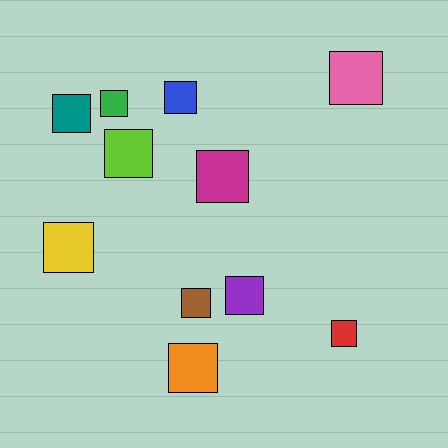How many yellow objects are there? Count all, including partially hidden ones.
There is 1 yellow object.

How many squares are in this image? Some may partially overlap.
There are 11 squares.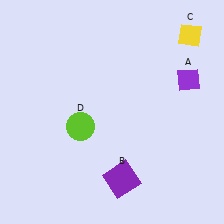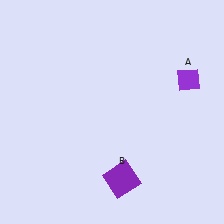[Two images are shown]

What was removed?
The lime circle (D), the yellow diamond (C) were removed in Image 2.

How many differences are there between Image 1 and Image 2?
There are 2 differences between the two images.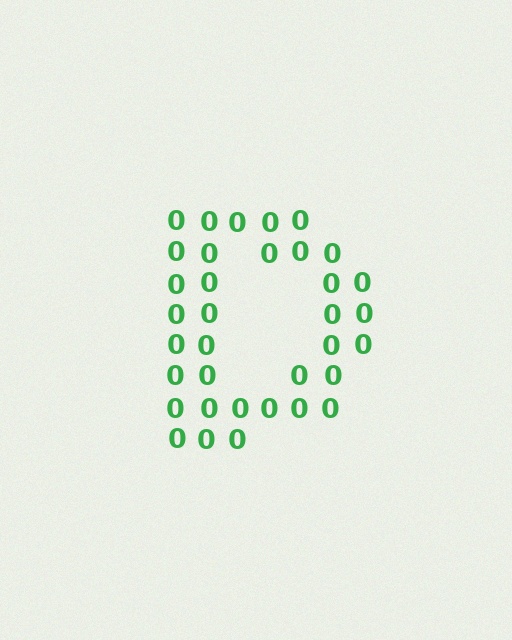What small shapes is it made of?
It is made of small digit 0's.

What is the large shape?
The large shape is the letter D.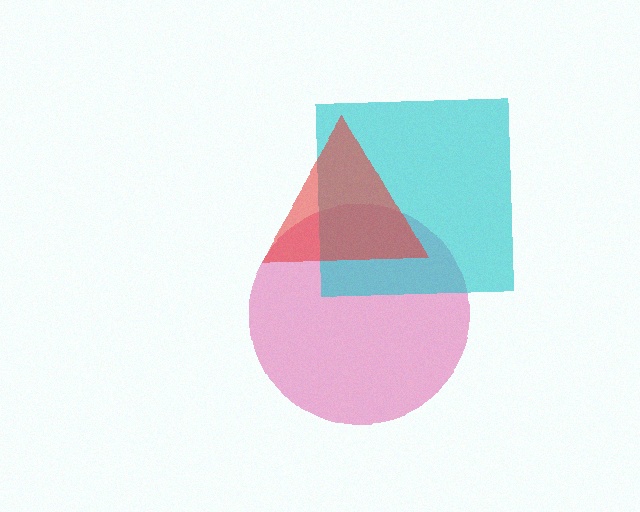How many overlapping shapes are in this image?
There are 3 overlapping shapes in the image.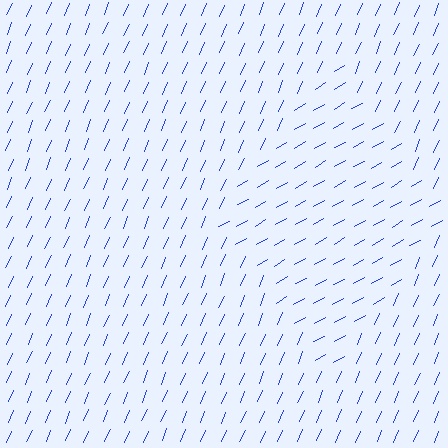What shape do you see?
I see a diamond.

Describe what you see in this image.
The image is filled with small blue line segments. A diamond region in the image has lines oriented differently from the surrounding lines, creating a visible texture boundary.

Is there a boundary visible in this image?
Yes, there is a texture boundary formed by a change in line orientation.